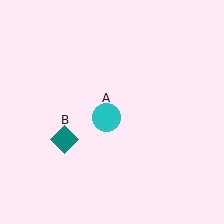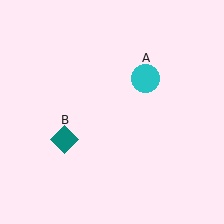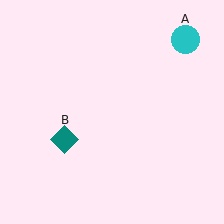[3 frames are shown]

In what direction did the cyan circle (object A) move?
The cyan circle (object A) moved up and to the right.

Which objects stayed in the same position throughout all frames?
Teal diamond (object B) remained stationary.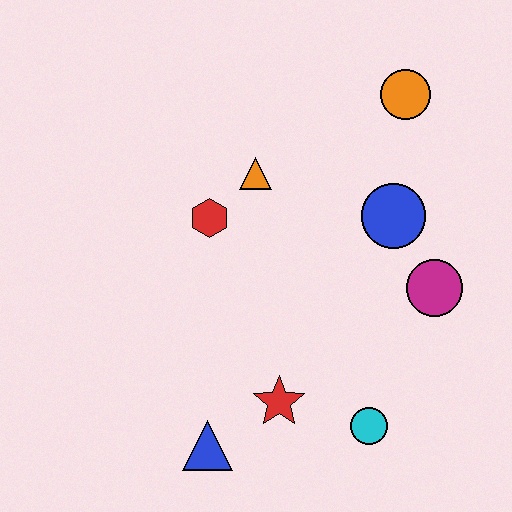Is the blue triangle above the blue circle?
No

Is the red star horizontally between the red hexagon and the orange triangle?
No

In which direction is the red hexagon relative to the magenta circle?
The red hexagon is to the left of the magenta circle.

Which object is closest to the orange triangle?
The red hexagon is closest to the orange triangle.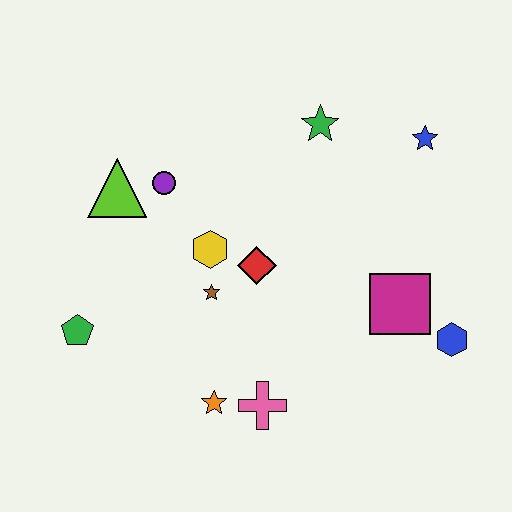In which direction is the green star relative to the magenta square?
The green star is above the magenta square.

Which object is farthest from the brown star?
The blue star is farthest from the brown star.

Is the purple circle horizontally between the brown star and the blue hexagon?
No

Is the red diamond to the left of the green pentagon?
No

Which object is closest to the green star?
The blue star is closest to the green star.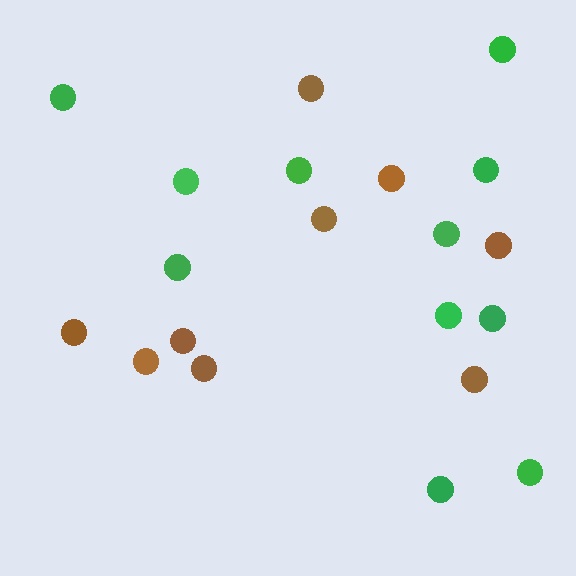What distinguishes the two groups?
There are 2 groups: one group of green circles (11) and one group of brown circles (9).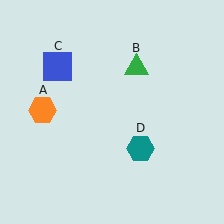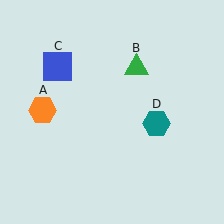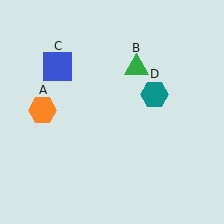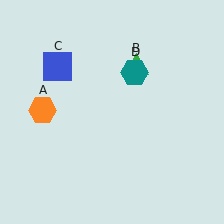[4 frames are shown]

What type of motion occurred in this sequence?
The teal hexagon (object D) rotated counterclockwise around the center of the scene.